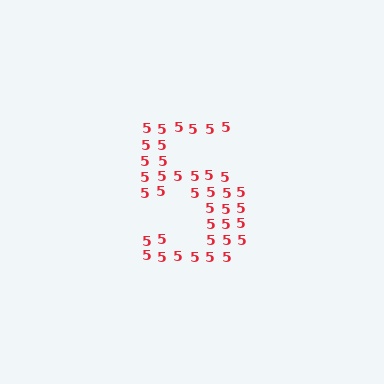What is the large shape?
The large shape is the digit 5.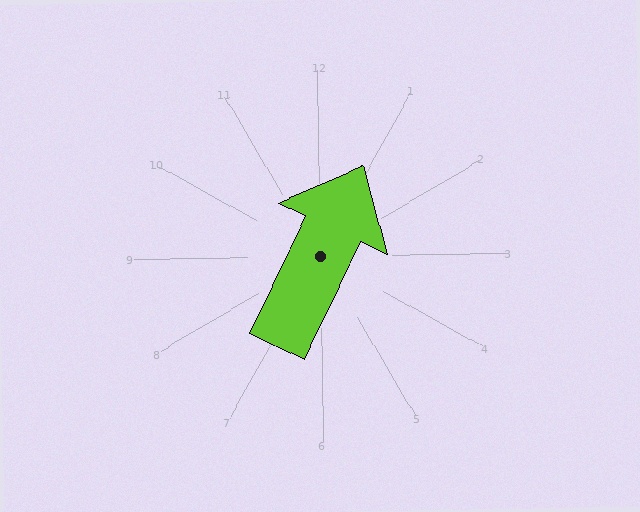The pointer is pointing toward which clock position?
Roughly 1 o'clock.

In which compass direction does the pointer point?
Northeast.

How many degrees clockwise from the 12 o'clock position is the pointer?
Approximately 27 degrees.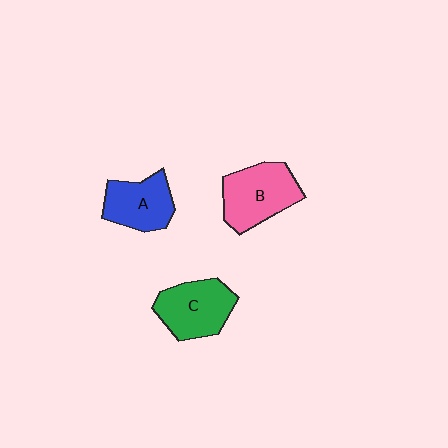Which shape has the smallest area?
Shape A (blue).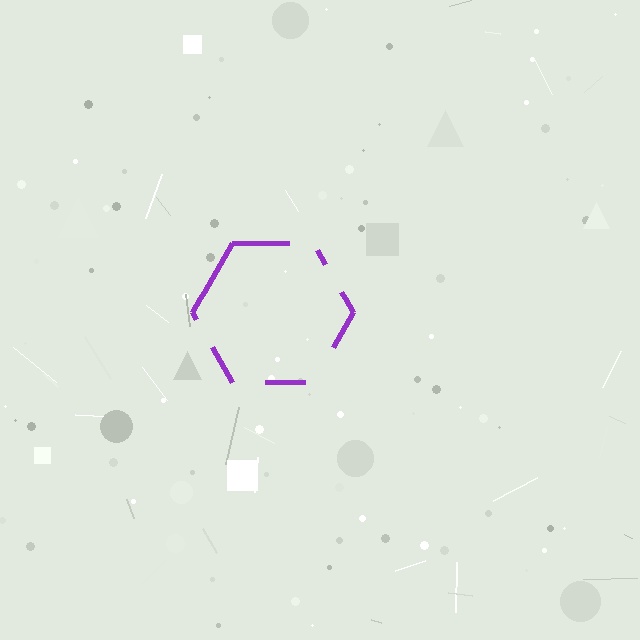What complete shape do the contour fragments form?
The contour fragments form a hexagon.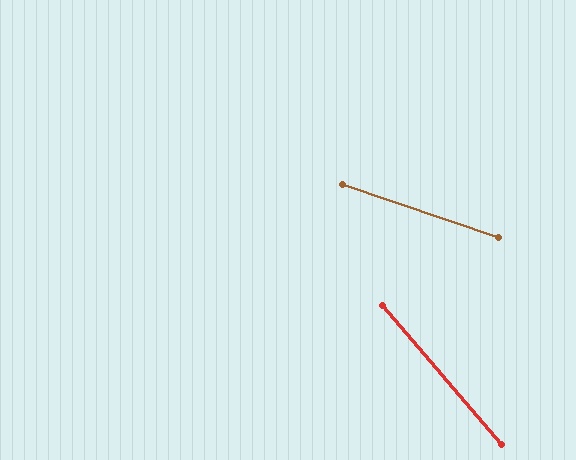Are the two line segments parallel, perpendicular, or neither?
Neither parallel nor perpendicular — they differ by about 30°.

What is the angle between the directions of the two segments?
Approximately 30 degrees.